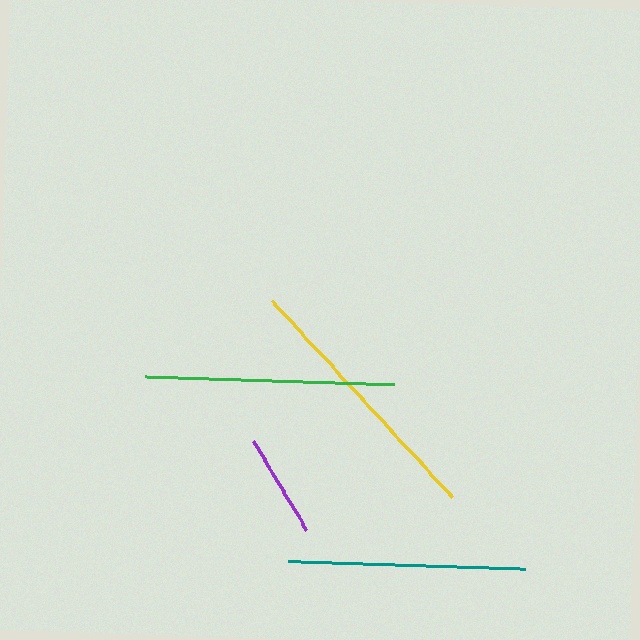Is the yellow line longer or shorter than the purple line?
The yellow line is longer than the purple line.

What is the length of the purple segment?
The purple segment is approximately 104 pixels long.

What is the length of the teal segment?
The teal segment is approximately 237 pixels long.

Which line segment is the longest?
The yellow line is the longest at approximately 268 pixels.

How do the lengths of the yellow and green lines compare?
The yellow and green lines are approximately the same length.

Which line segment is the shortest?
The purple line is the shortest at approximately 104 pixels.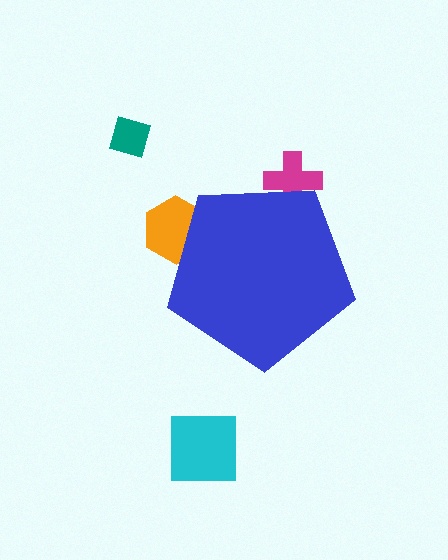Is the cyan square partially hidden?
No, the cyan square is fully visible.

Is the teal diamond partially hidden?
No, the teal diamond is fully visible.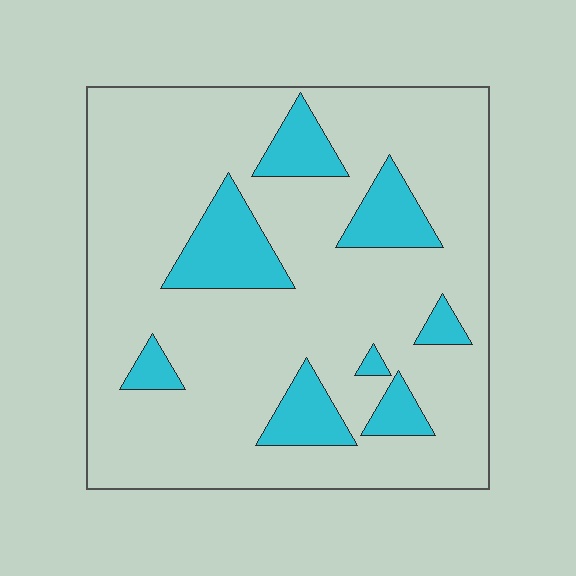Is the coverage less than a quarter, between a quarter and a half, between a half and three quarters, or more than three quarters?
Less than a quarter.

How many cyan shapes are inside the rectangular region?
8.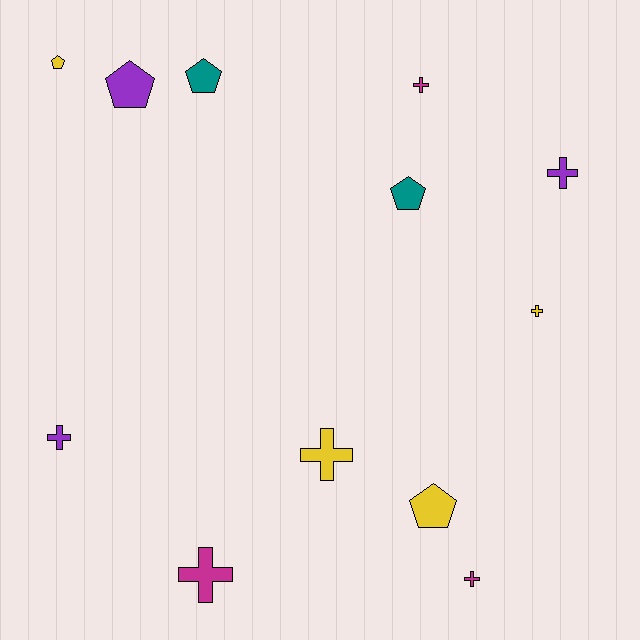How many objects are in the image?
There are 12 objects.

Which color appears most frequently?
Yellow, with 4 objects.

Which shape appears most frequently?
Cross, with 7 objects.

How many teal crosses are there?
There are no teal crosses.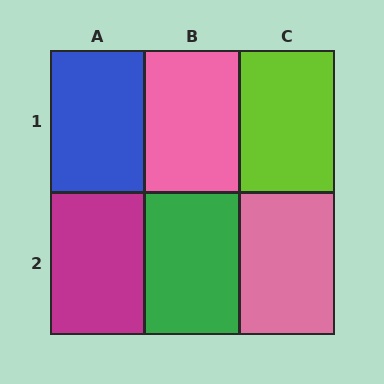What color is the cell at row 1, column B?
Pink.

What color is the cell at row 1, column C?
Lime.